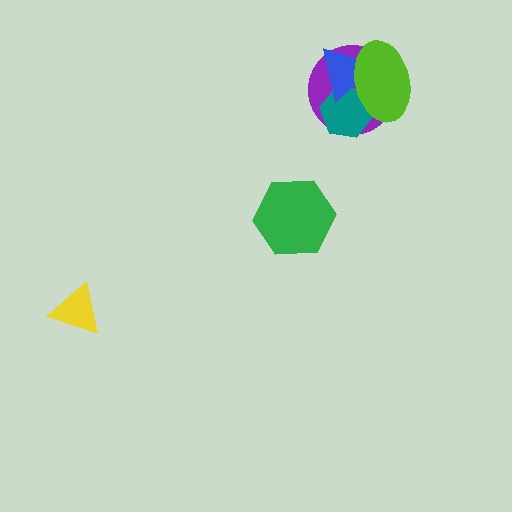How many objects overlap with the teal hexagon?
3 objects overlap with the teal hexagon.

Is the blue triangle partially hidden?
Yes, it is partially covered by another shape.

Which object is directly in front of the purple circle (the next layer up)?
The teal hexagon is directly in front of the purple circle.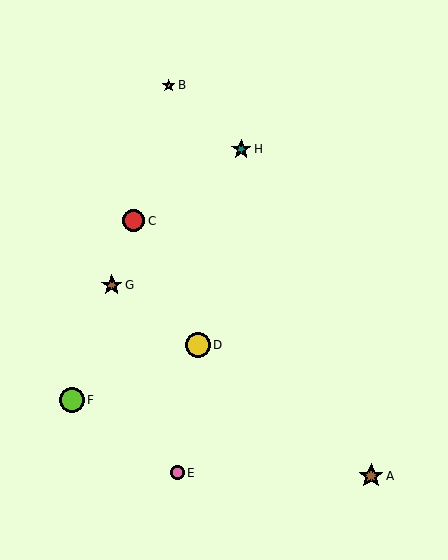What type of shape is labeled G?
Shape G is a brown star.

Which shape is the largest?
The lime circle (labeled F) is the largest.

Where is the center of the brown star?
The center of the brown star is at (371, 476).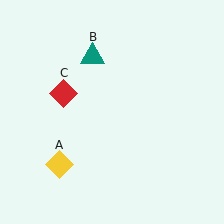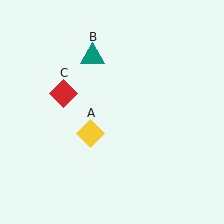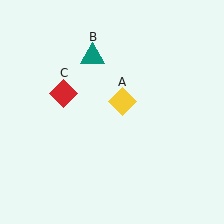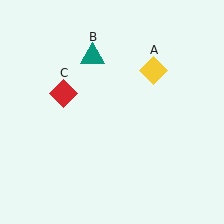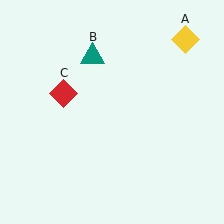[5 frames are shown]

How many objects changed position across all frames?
1 object changed position: yellow diamond (object A).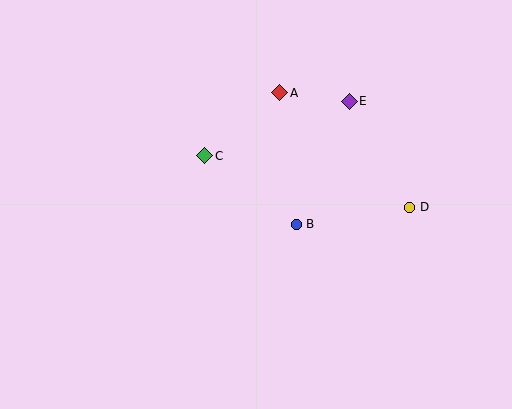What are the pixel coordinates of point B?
Point B is at (296, 224).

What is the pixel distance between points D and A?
The distance between D and A is 173 pixels.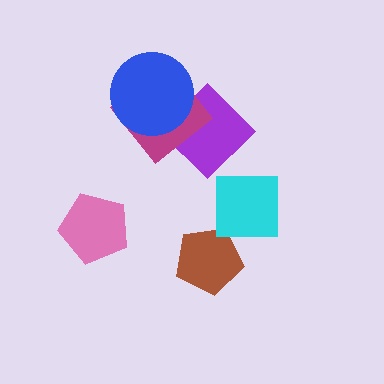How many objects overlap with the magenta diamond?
2 objects overlap with the magenta diamond.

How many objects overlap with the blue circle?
2 objects overlap with the blue circle.